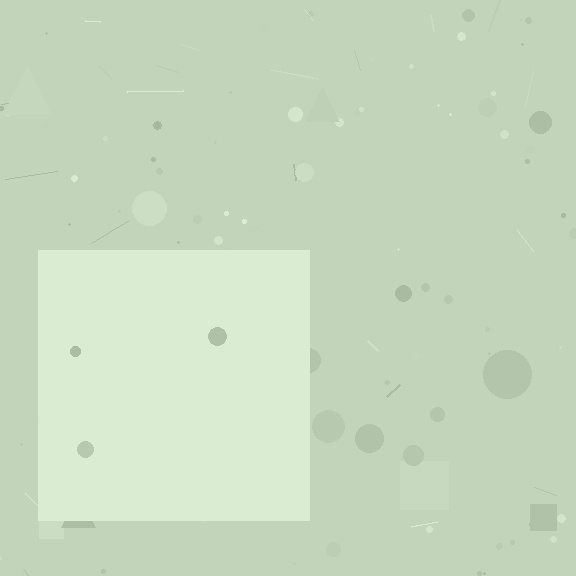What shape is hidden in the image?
A square is hidden in the image.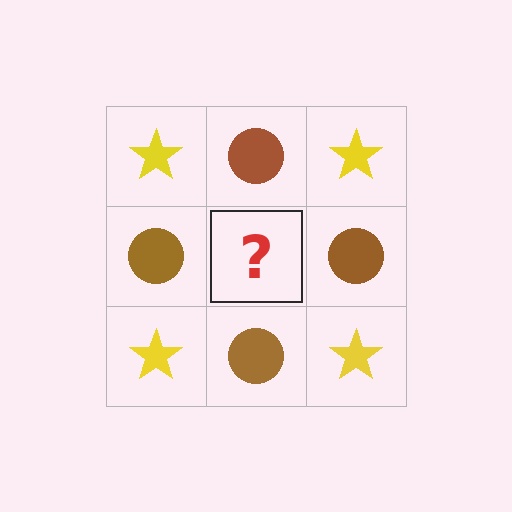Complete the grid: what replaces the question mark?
The question mark should be replaced with a yellow star.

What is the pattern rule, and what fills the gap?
The rule is that it alternates yellow star and brown circle in a checkerboard pattern. The gap should be filled with a yellow star.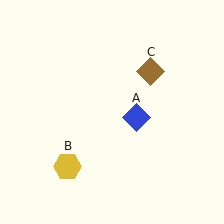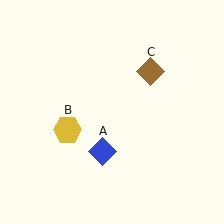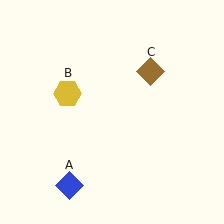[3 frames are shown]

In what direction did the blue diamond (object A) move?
The blue diamond (object A) moved down and to the left.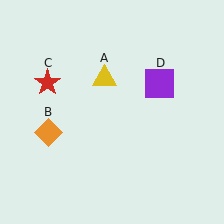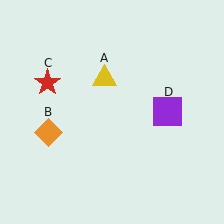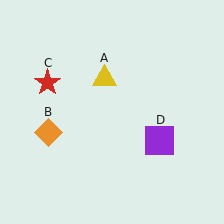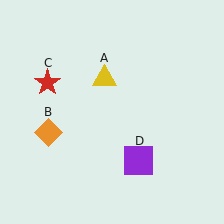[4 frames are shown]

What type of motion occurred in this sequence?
The purple square (object D) rotated clockwise around the center of the scene.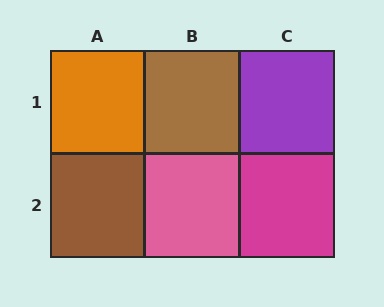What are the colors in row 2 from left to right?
Brown, pink, magenta.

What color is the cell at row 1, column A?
Orange.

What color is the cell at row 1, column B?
Brown.